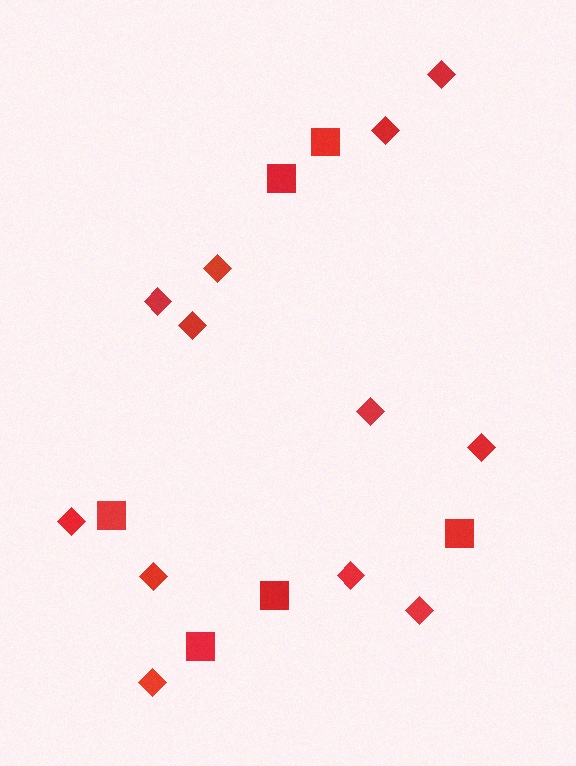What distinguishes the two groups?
There are 2 groups: one group of diamonds (12) and one group of squares (6).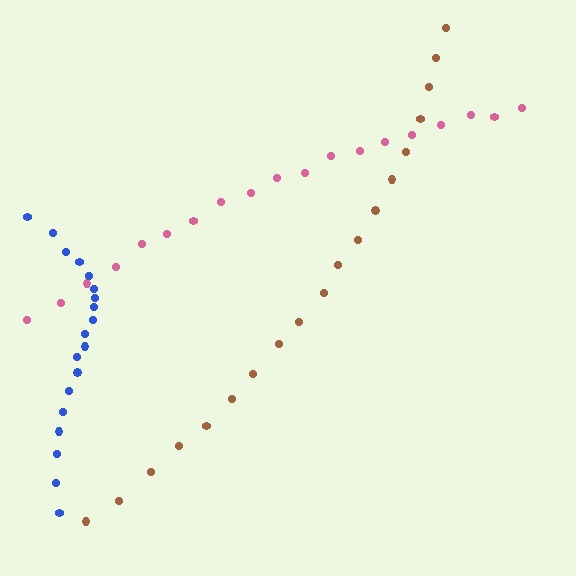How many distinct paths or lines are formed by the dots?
There are 3 distinct paths.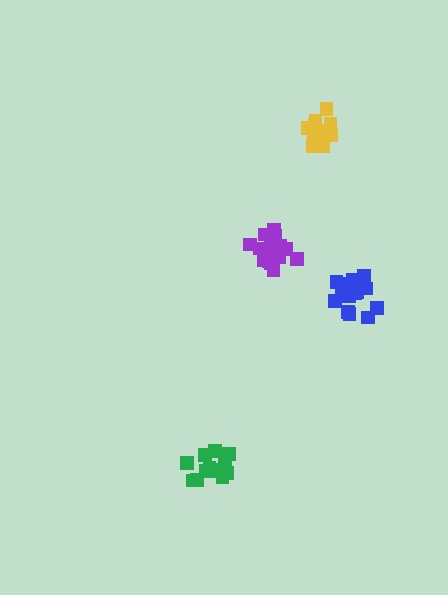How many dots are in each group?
Group 1: 15 dots, Group 2: 17 dots, Group 3: 17 dots, Group 4: 14 dots (63 total).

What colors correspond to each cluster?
The clusters are colored: green, purple, blue, yellow.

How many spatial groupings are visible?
There are 4 spatial groupings.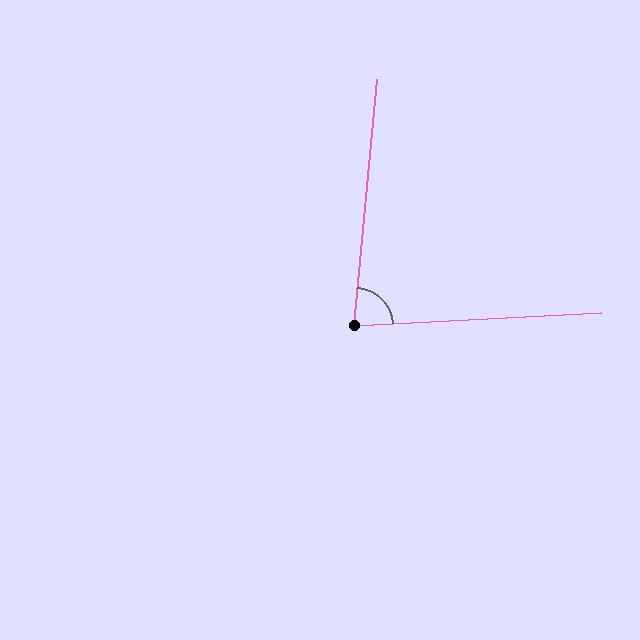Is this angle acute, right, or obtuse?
It is acute.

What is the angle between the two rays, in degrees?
Approximately 82 degrees.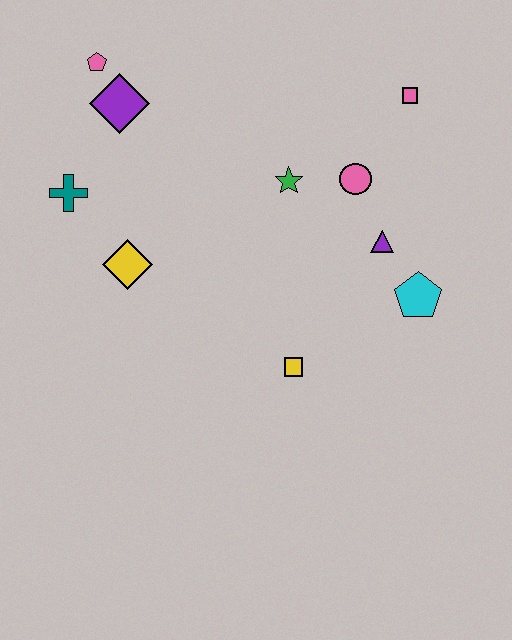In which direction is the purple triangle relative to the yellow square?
The purple triangle is above the yellow square.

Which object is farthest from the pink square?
The teal cross is farthest from the pink square.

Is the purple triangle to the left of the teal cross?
No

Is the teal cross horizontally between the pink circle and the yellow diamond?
No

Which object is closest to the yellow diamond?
The teal cross is closest to the yellow diamond.